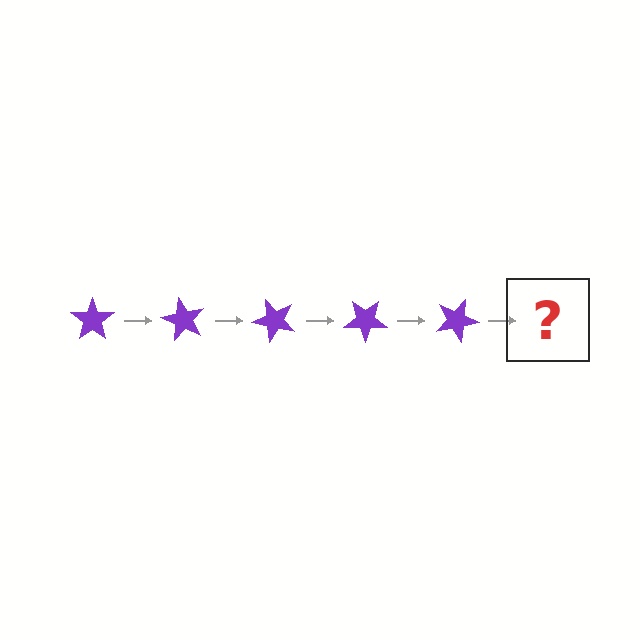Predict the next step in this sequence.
The next step is a purple star rotated 300 degrees.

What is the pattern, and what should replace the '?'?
The pattern is that the star rotates 60 degrees each step. The '?' should be a purple star rotated 300 degrees.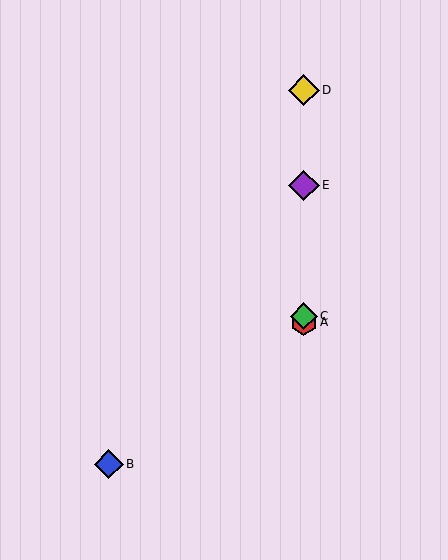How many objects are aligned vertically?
4 objects (A, C, D, E) are aligned vertically.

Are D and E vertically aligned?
Yes, both are at x≈304.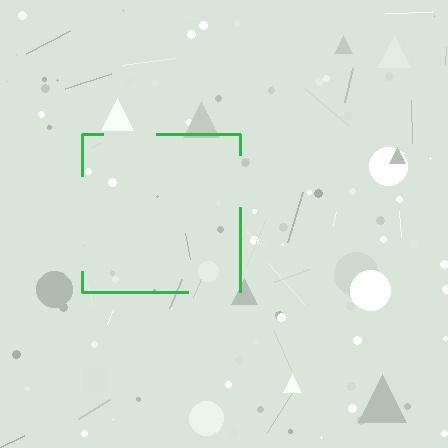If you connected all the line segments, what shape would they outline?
They would outline a square.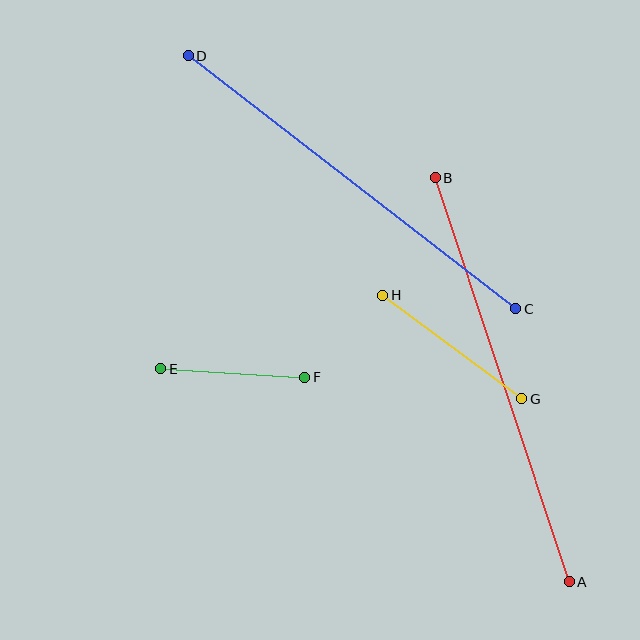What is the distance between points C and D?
The distance is approximately 414 pixels.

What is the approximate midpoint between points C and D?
The midpoint is at approximately (352, 182) pixels.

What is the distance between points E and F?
The distance is approximately 145 pixels.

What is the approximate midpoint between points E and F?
The midpoint is at approximately (233, 373) pixels.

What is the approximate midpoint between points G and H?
The midpoint is at approximately (452, 347) pixels.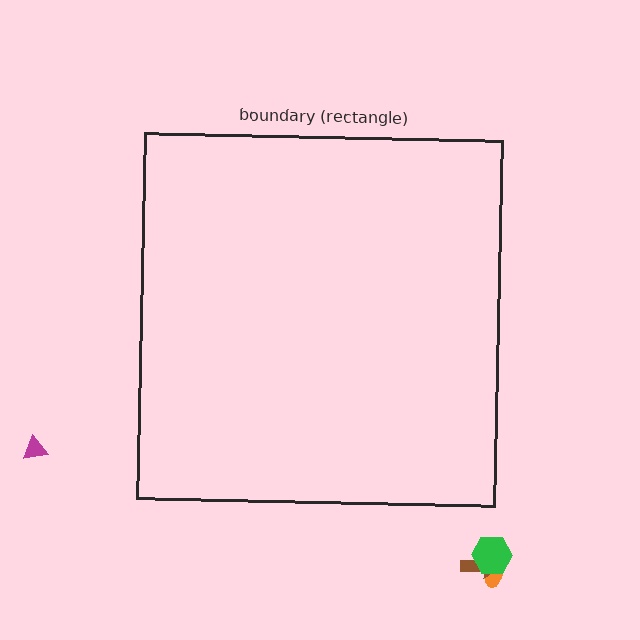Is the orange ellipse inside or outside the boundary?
Outside.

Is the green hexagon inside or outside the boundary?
Outside.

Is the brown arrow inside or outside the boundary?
Outside.